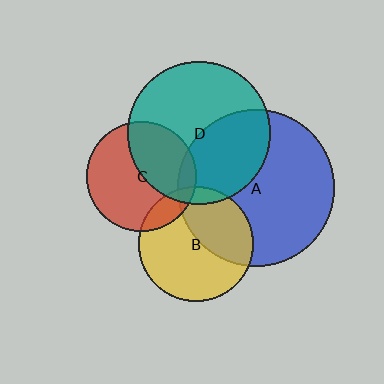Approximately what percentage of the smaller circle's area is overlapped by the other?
Approximately 15%.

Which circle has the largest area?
Circle A (blue).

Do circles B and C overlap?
Yes.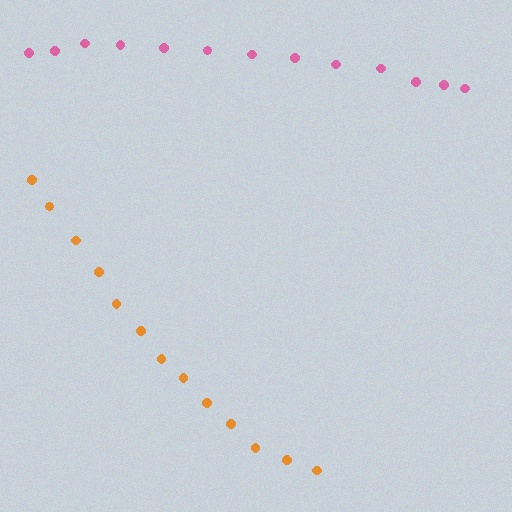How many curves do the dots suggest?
There are 2 distinct paths.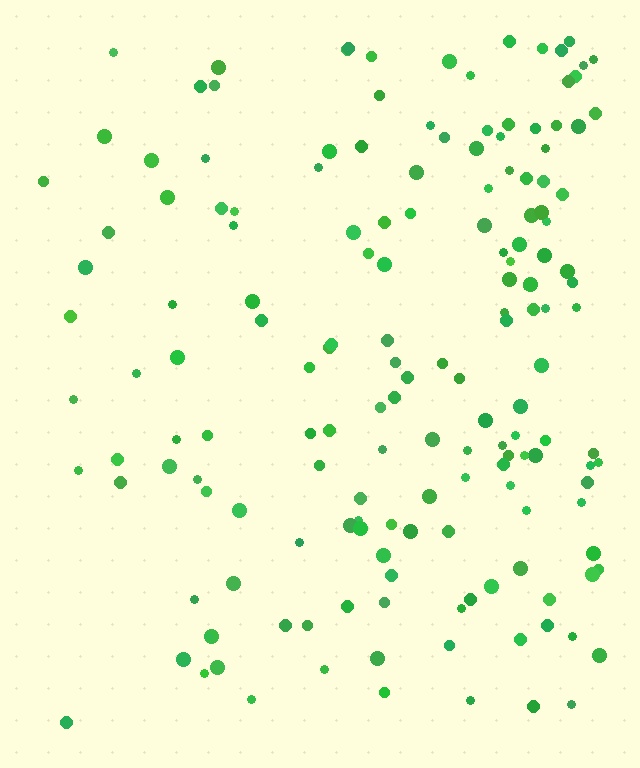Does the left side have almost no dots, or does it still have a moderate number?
Still a moderate number, just noticeably fewer than the right.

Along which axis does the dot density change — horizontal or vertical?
Horizontal.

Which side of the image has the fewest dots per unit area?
The left.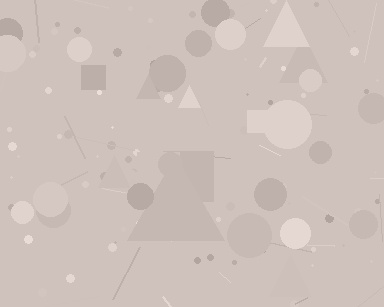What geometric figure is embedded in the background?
A triangle is embedded in the background.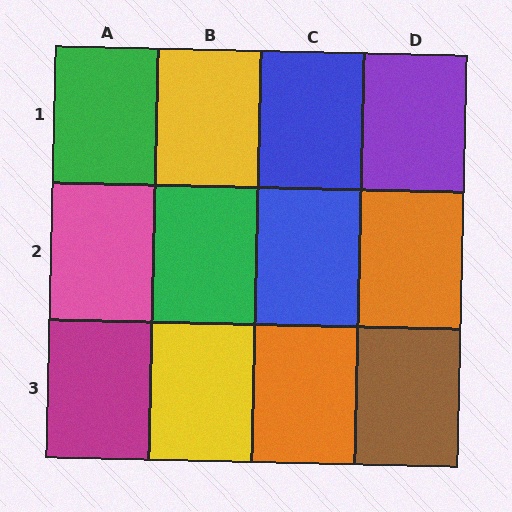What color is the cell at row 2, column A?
Pink.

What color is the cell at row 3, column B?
Yellow.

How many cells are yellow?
2 cells are yellow.